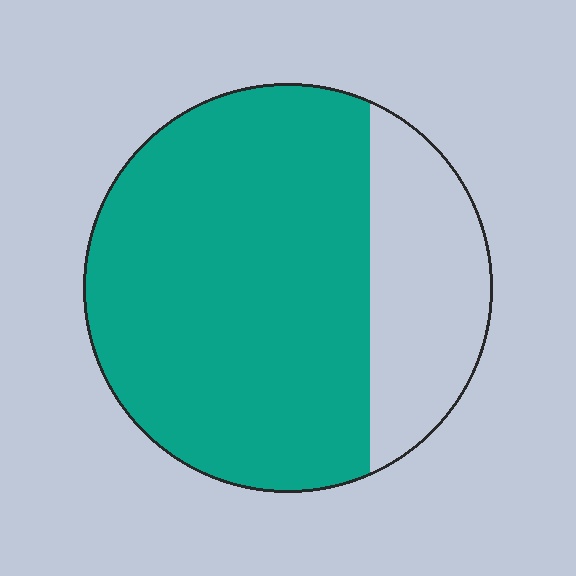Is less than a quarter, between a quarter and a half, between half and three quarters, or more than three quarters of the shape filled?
Between half and three quarters.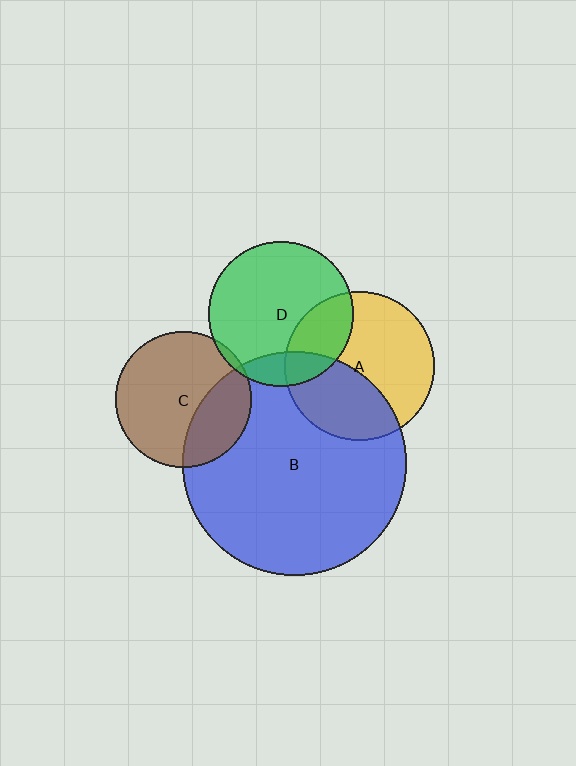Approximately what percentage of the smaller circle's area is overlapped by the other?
Approximately 15%.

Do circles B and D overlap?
Yes.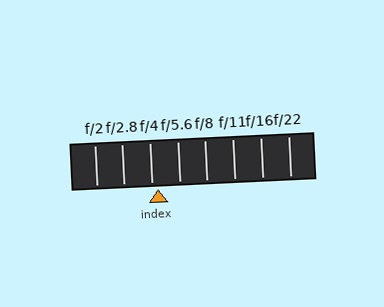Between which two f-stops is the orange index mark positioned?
The index mark is between f/4 and f/5.6.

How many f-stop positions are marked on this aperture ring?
There are 8 f-stop positions marked.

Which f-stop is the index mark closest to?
The index mark is closest to f/4.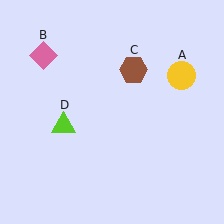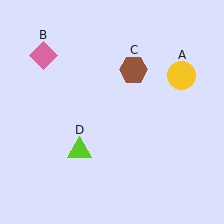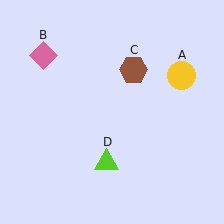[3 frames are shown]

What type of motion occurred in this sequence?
The lime triangle (object D) rotated counterclockwise around the center of the scene.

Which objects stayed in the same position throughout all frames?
Yellow circle (object A) and pink diamond (object B) and brown hexagon (object C) remained stationary.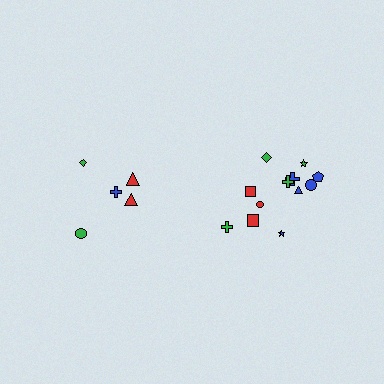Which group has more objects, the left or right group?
The right group.